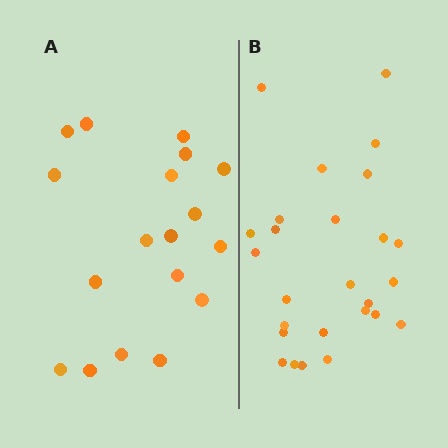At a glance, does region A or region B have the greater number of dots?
Region B (the right region) has more dots.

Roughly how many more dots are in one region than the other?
Region B has roughly 8 or so more dots than region A.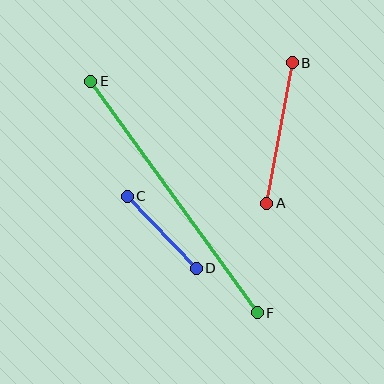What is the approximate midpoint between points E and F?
The midpoint is at approximately (174, 197) pixels.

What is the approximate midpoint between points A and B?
The midpoint is at approximately (279, 133) pixels.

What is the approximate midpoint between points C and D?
The midpoint is at approximately (162, 232) pixels.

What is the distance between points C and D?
The distance is approximately 100 pixels.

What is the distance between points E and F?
The distance is approximately 285 pixels.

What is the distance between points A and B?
The distance is approximately 143 pixels.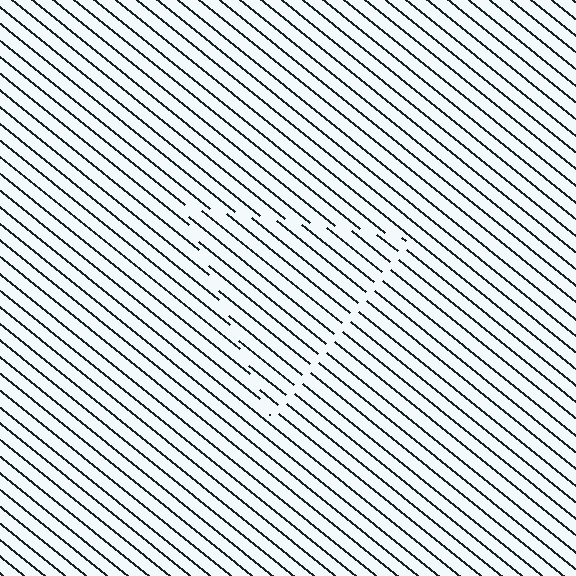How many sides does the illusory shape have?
3 sides — the line-ends trace a triangle.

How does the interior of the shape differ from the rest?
The interior of the shape contains the same grating, shifted by half a period — the contour is defined by the phase discontinuity where line-ends from the inner and outer gratings abut.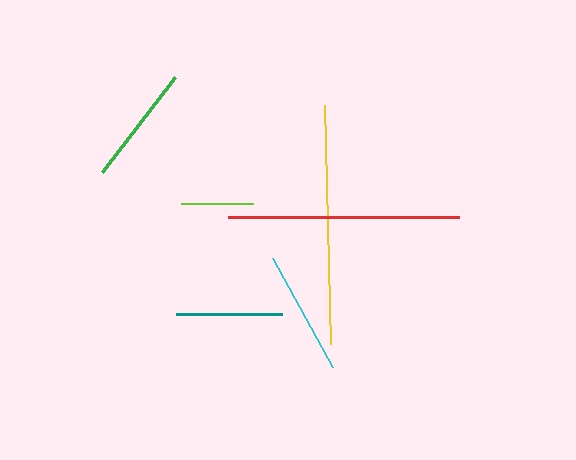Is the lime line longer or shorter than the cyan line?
The cyan line is longer than the lime line.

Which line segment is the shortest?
The lime line is the shortest at approximately 72 pixels.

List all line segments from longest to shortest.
From longest to shortest: yellow, red, cyan, green, teal, lime.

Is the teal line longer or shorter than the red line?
The red line is longer than the teal line.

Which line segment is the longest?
The yellow line is the longest at approximately 240 pixels.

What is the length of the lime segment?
The lime segment is approximately 72 pixels long.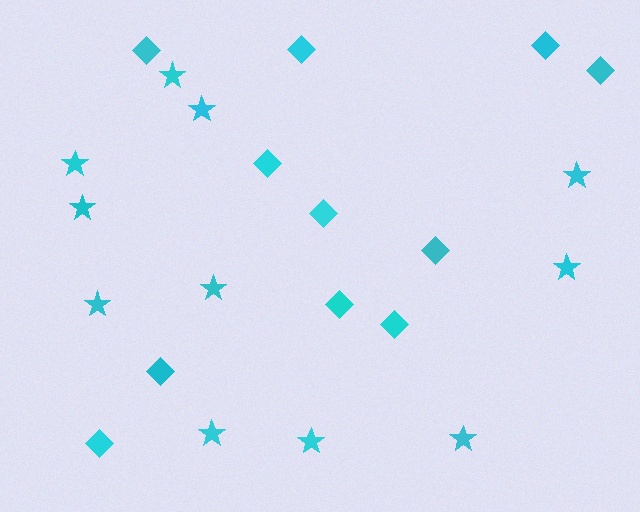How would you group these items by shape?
There are 2 groups: one group of stars (11) and one group of diamonds (11).